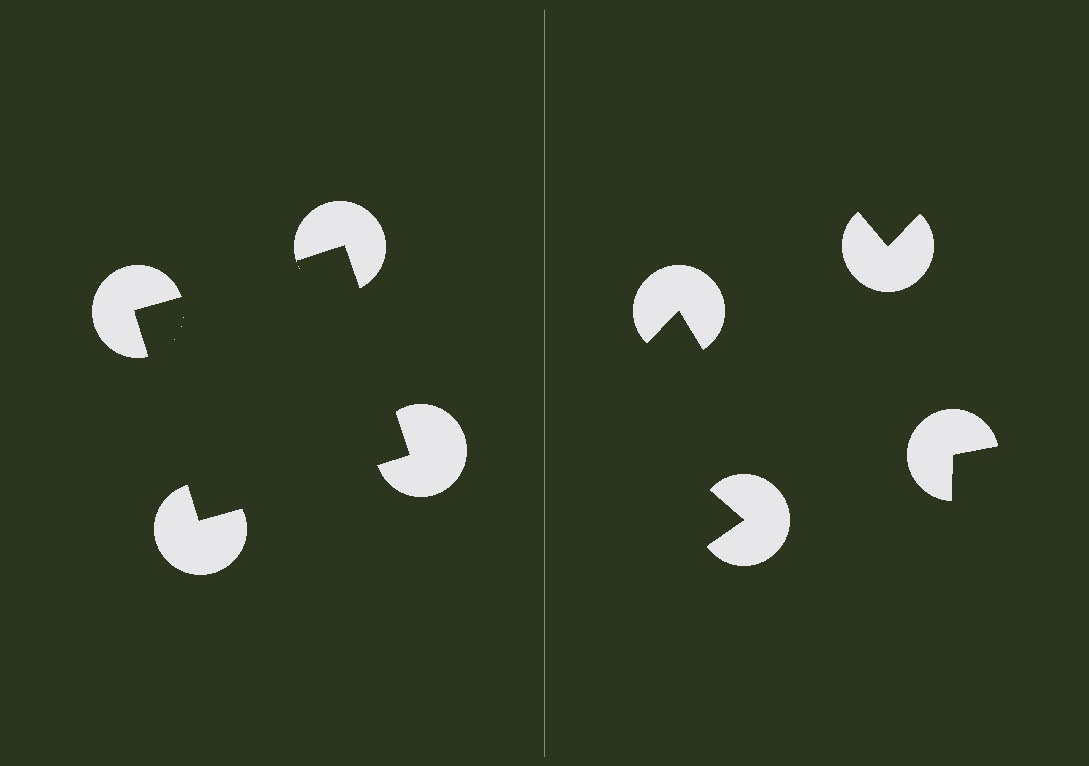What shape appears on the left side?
An illusory square.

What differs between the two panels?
The pac-man discs are positioned identically on both sides; only the wedge orientations differ. On the left they align to a square; on the right they are misaligned.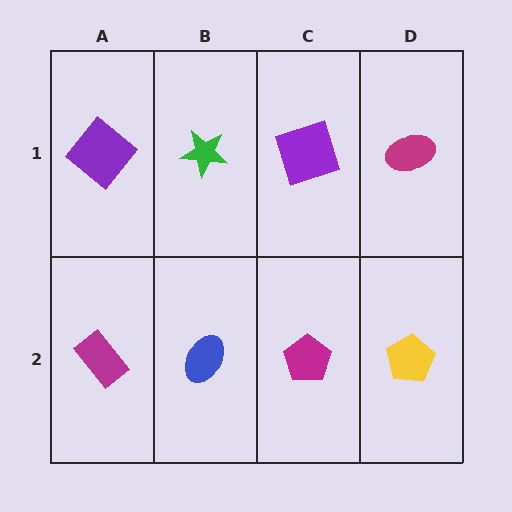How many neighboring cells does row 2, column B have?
3.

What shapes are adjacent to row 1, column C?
A magenta pentagon (row 2, column C), a green star (row 1, column B), a magenta ellipse (row 1, column D).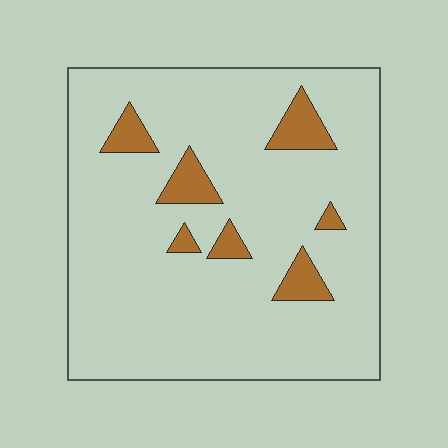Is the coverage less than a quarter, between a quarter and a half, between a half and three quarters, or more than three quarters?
Less than a quarter.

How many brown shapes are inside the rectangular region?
7.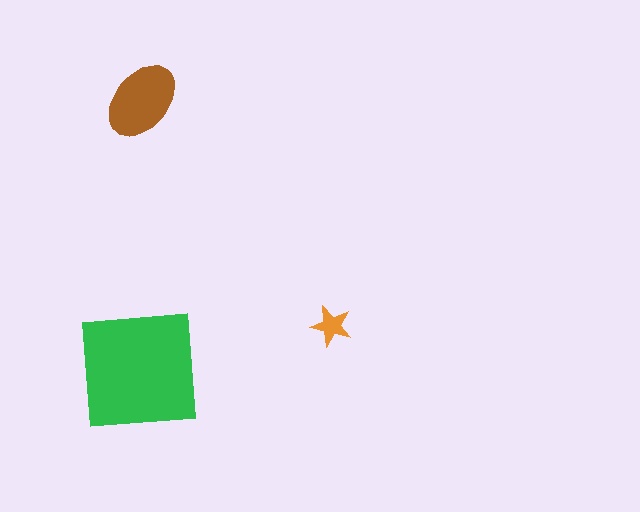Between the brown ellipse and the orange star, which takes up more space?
The brown ellipse.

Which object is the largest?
The green square.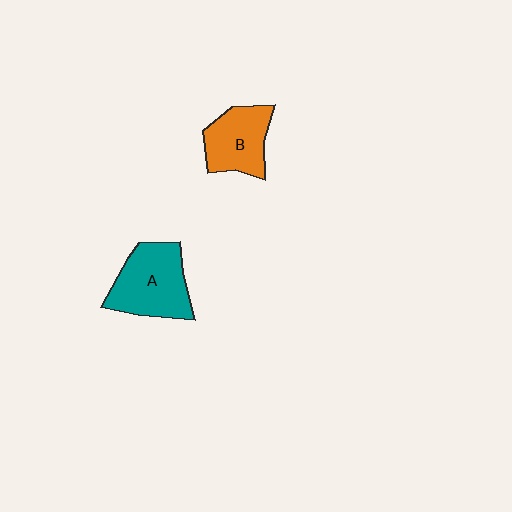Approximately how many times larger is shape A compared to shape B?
Approximately 1.3 times.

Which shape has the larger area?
Shape A (teal).